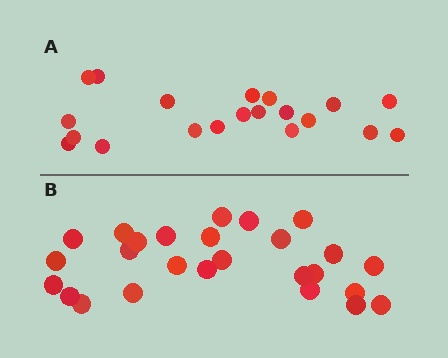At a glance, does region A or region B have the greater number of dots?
Region B (the bottom region) has more dots.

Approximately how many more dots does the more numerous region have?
Region B has about 6 more dots than region A.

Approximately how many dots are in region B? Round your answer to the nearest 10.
About 30 dots. (The exact count is 26, which rounds to 30.)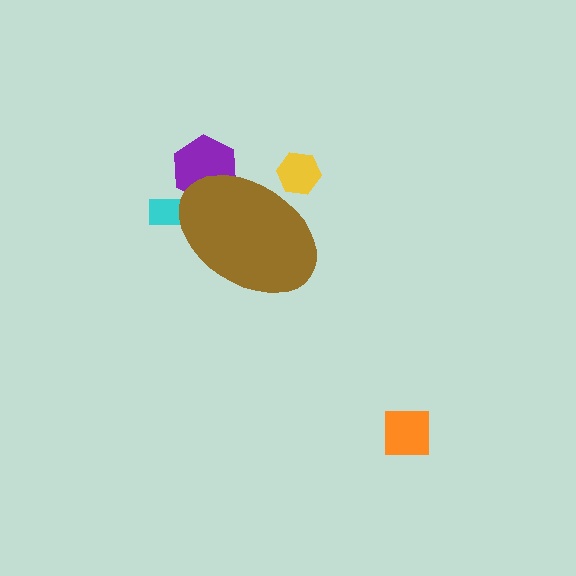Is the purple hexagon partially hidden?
Yes, the purple hexagon is partially hidden behind the brown ellipse.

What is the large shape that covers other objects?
A brown ellipse.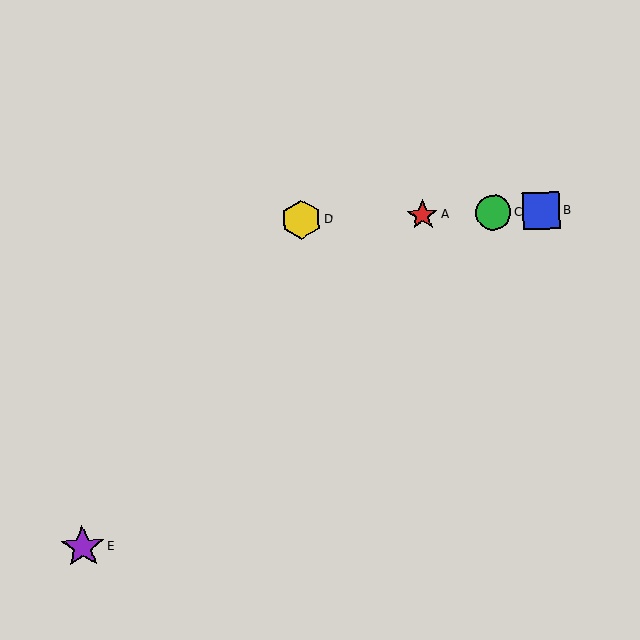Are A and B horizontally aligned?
Yes, both are at y≈215.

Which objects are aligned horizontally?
Objects A, B, C, D are aligned horizontally.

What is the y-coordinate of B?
Object B is at y≈211.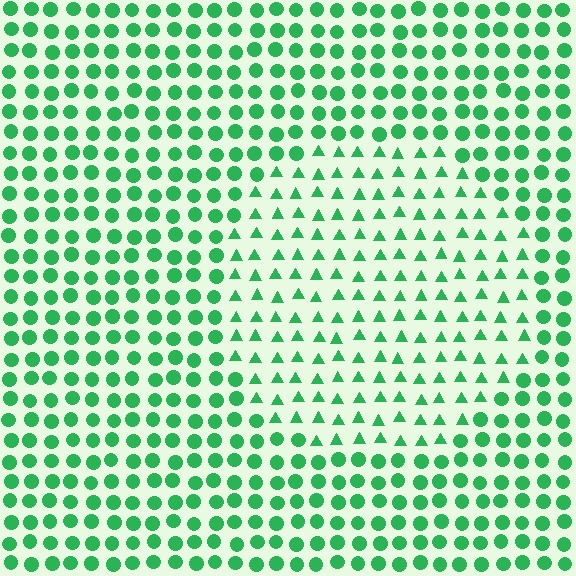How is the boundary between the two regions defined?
The boundary is defined by a change in element shape: triangles inside vs. circles outside. All elements share the same color and spacing.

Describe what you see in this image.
The image is filled with small green elements arranged in a uniform grid. A circle-shaped region contains triangles, while the surrounding area contains circles. The boundary is defined purely by the change in element shape.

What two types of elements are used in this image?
The image uses triangles inside the circle region and circles outside it.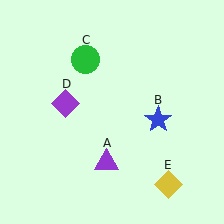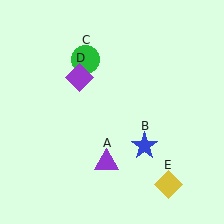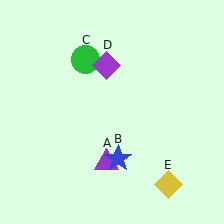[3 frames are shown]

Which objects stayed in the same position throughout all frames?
Purple triangle (object A) and green circle (object C) and yellow diamond (object E) remained stationary.